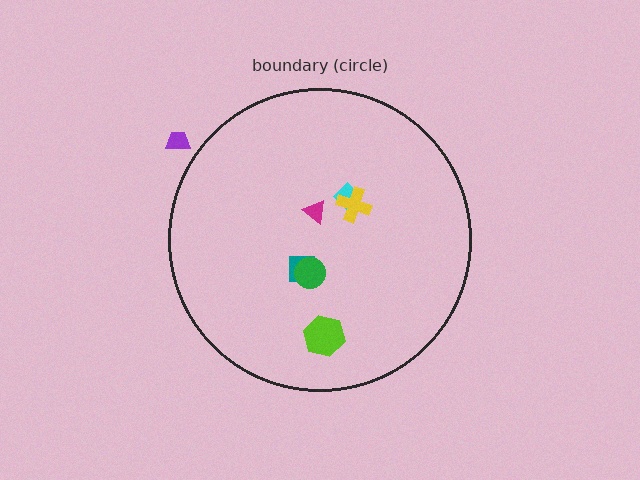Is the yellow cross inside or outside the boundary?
Inside.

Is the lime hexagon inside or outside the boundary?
Inside.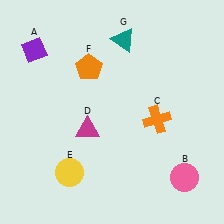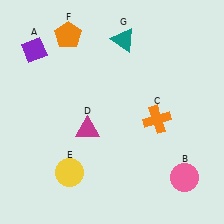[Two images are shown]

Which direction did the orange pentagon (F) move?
The orange pentagon (F) moved up.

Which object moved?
The orange pentagon (F) moved up.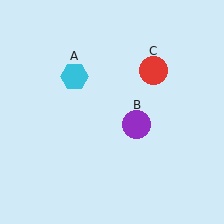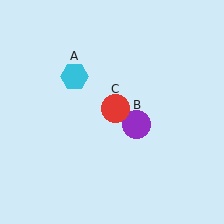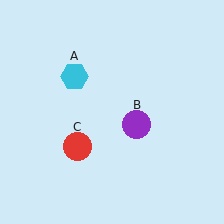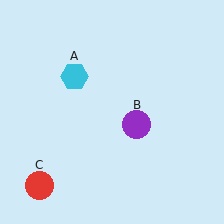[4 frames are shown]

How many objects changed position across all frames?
1 object changed position: red circle (object C).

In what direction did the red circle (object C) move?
The red circle (object C) moved down and to the left.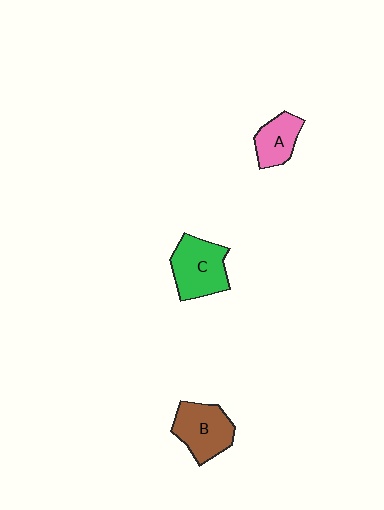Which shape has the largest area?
Shape C (green).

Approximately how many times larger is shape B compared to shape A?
Approximately 1.4 times.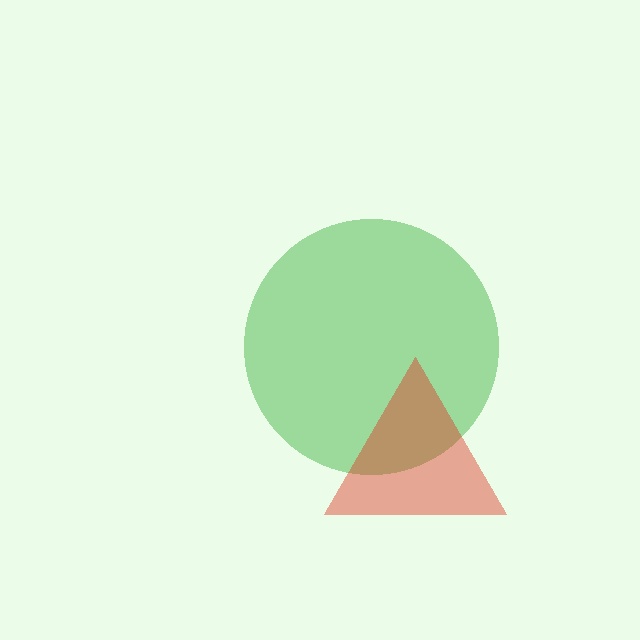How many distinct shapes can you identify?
There are 2 distinct shapes: a green circle, a red triangle.